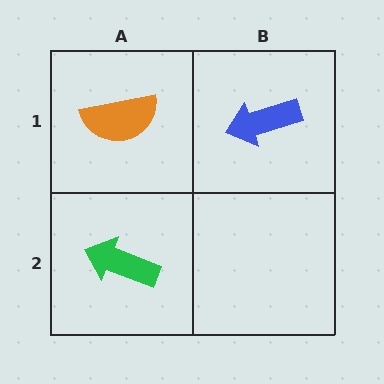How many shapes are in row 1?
2 shapes.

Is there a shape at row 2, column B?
No, that cell is empty.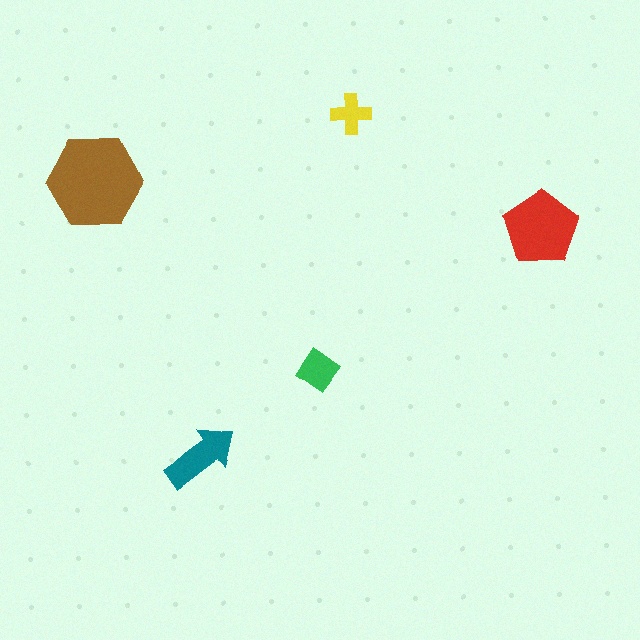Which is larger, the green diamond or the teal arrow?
The teal arrow.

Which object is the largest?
The brown hexagon.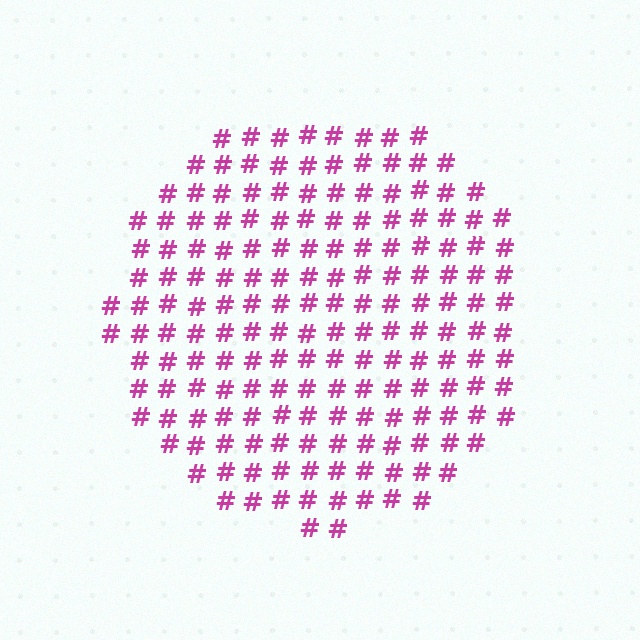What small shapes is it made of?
It is made of small hash symbols.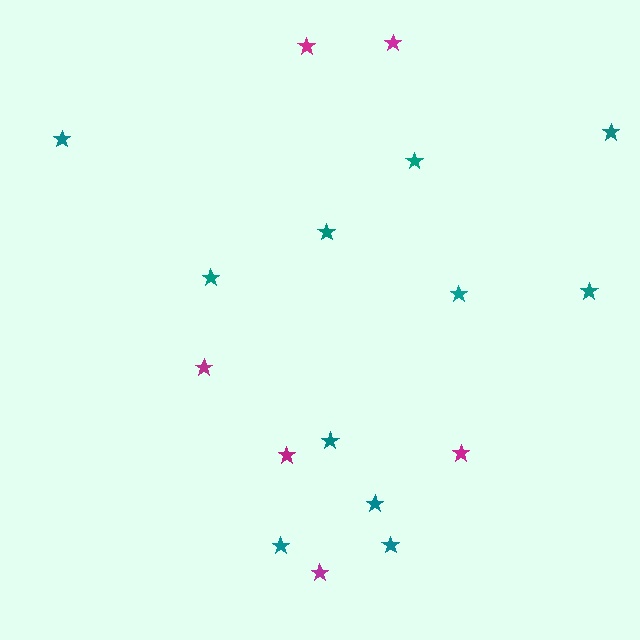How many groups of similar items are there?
There are 2 groups: one group of teal stars (11) and one group of magenta stars (6).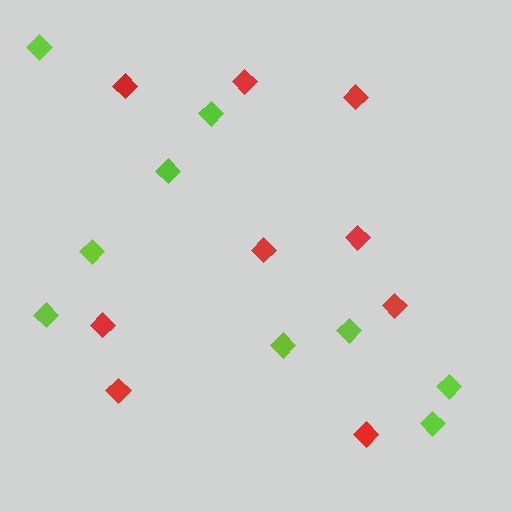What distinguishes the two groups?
There are 2 groups: one group of red diamonds (9) and one group of lime diamonds (9).